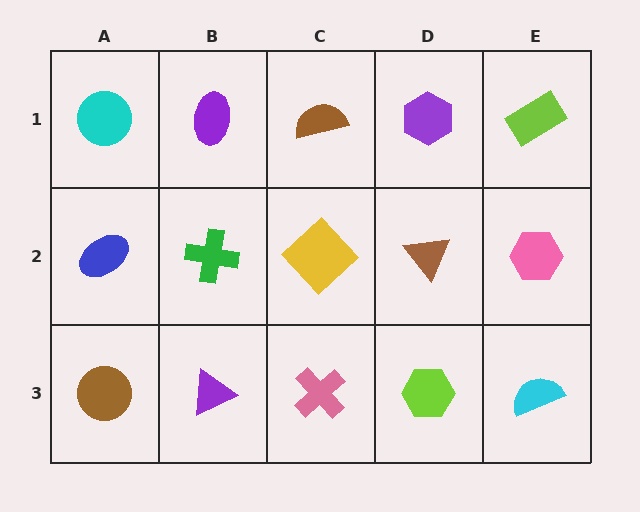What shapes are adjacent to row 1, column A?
A blue ellipse (row 2, column A), a purple ellipse (row 1, column B).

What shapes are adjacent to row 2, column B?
A purple ellipse (row 1, column B), a purple triangle (row 3, column B), a blue ellipse (row 2, column A), a yellow diamond (row 2, column C).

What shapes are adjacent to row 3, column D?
A brown triangle (row 2, column D), a pink cross (row 3, column C), a cyan semicircle (row 3, column E).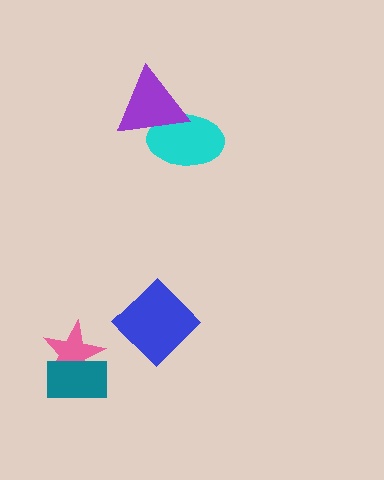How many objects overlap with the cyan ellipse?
1 object overlaps with the cyan ellipse.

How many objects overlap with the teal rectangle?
1 object overlaps with the teal rectangle.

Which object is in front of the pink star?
The teal rectangle is in front of the pink star.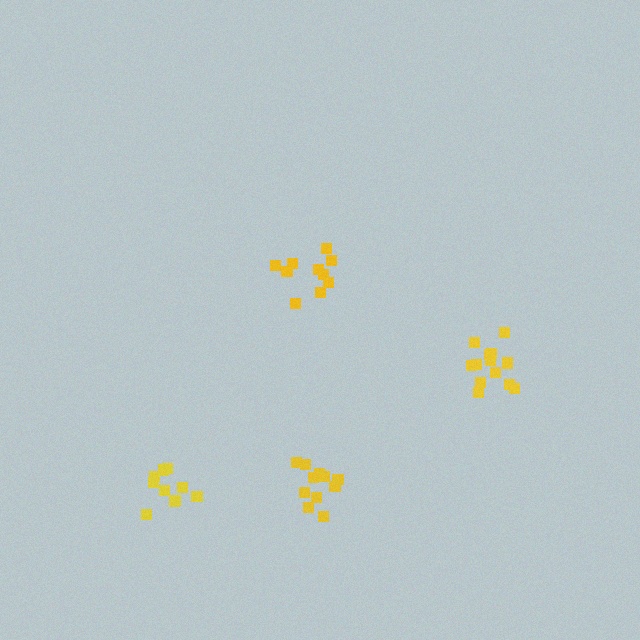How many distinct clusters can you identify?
There are 4 distinct clusters.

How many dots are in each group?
Group 1: 11 dots, Group 2: 10 dots, Group 3: 10 dots, Group 4: 13 dots (44 total).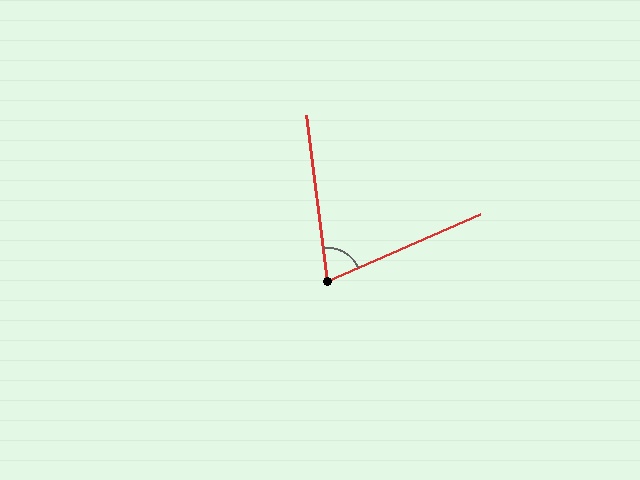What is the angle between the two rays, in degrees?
Approximately 73 degrees.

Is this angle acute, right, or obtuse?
It is acute.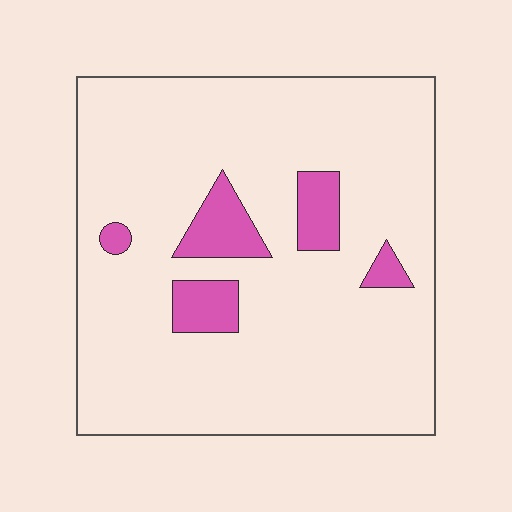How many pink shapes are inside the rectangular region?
5.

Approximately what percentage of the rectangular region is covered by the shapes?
Approximately 10%.